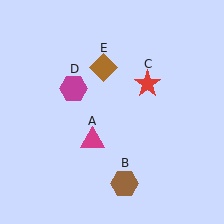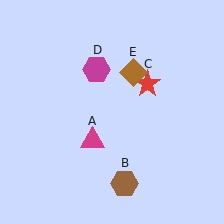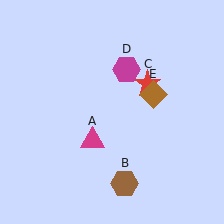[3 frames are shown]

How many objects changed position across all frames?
2 objects changed position: magenta hexagon (object D), brown diamond (object E).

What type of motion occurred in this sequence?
The magenta hexagon (object D), brown diamond (object E) rotated clockwise around the center of the scene.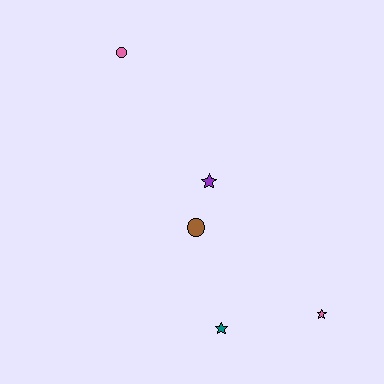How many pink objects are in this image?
There are 2 pink objects.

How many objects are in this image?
There are 5 objects.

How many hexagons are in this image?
There are no hexagons.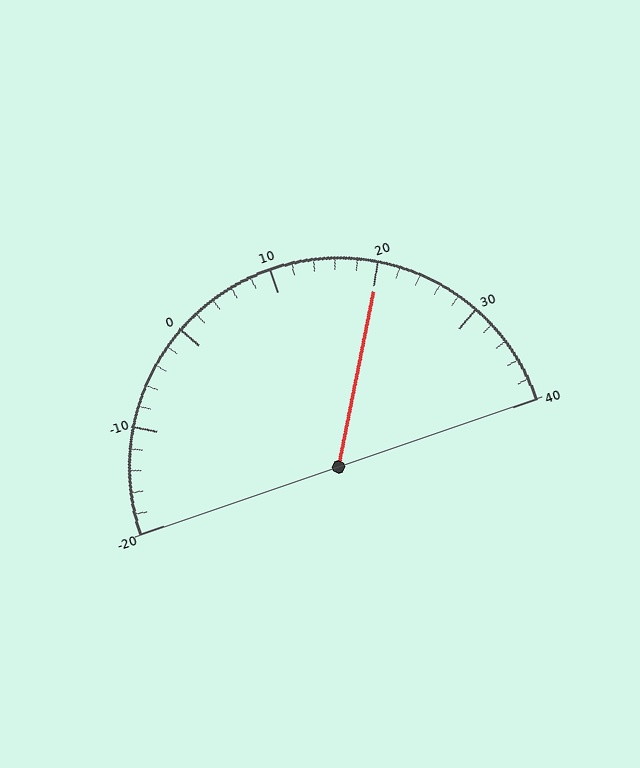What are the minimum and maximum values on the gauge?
The gauge ranges from -20 to 40.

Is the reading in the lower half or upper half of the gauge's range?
The reading is in the upper half of the range (-20 to 40).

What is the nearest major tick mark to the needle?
The nearest major tick mark is 20.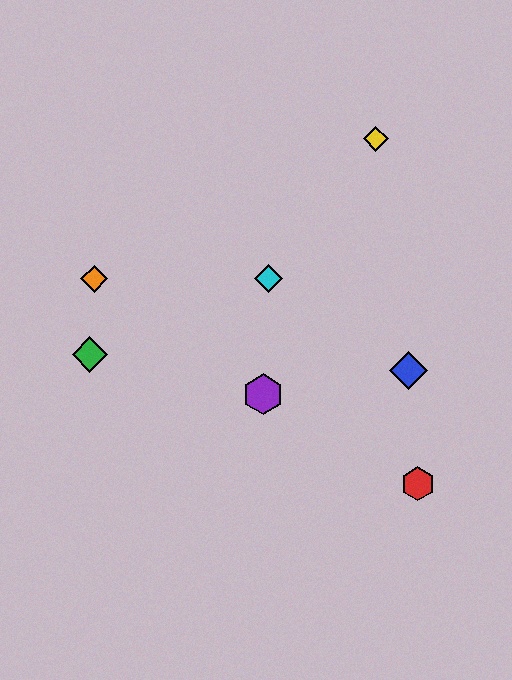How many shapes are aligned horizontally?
2 shapes (the orange diamond, the cyan diamond) are aligned horizontally.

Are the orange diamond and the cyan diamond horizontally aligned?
Yes, both are at y≈279.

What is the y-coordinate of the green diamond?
The green diamond is at y≈355.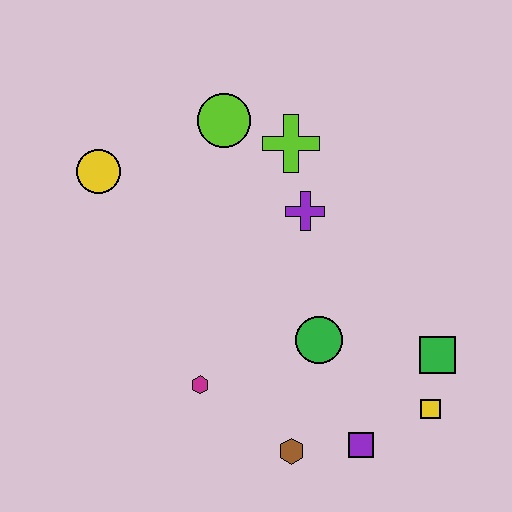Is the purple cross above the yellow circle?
No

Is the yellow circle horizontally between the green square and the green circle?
No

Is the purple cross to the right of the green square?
No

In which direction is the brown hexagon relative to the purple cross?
The brown hexagon is below the purple cross.